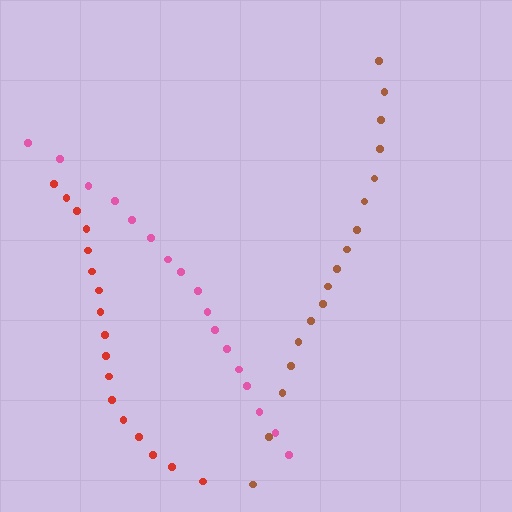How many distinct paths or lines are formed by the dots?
There are 3 distinct paths.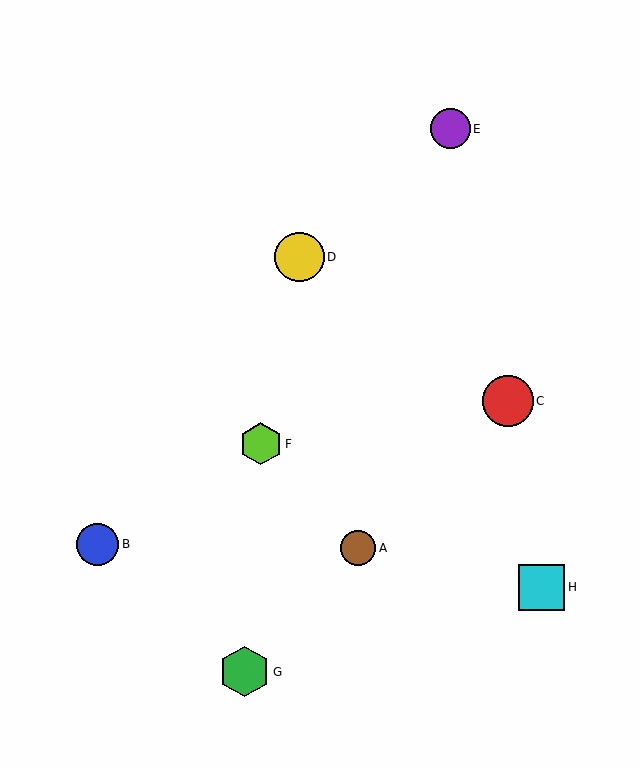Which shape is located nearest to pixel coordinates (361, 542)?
The brown circle (labeled A) at (358, 548) is nearest to that location.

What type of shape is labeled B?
Shape B is a blue circle.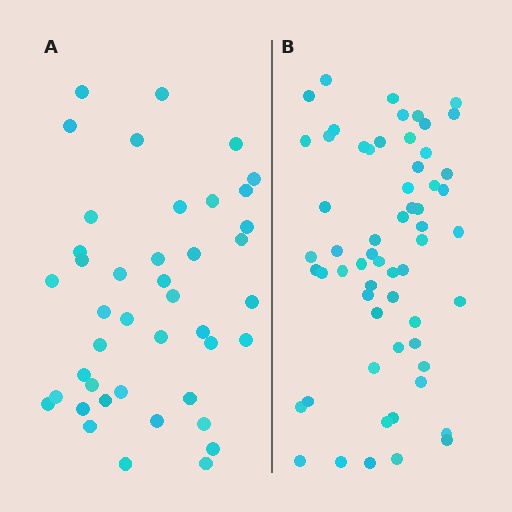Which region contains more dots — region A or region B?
Region B (the right region) has more dots.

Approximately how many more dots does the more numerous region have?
Region B has approximately 20 more dots than region A.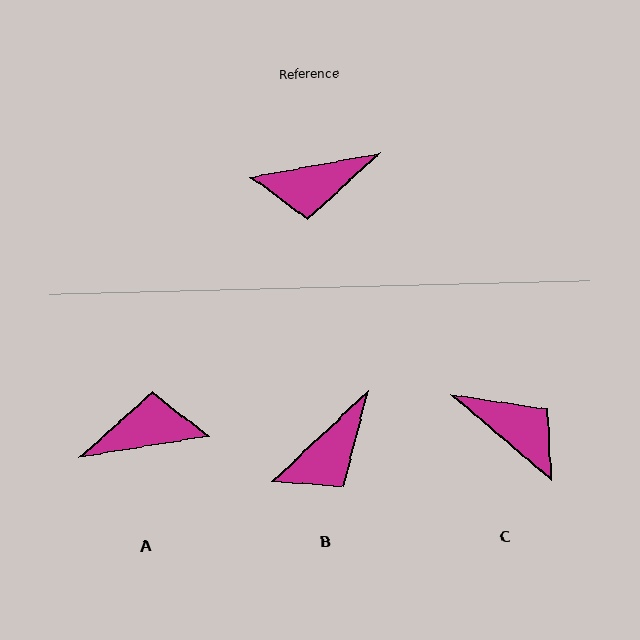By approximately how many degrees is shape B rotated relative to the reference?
Approximately 33 degrees counter-clockwise.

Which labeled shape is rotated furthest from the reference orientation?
A, about 179 degrees away.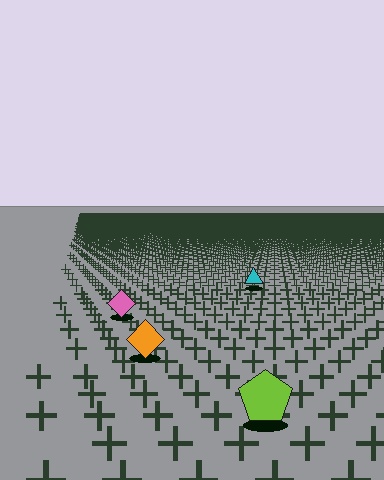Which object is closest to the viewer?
The lime pentagon is closest. The texture marks near it are larger and more spread out.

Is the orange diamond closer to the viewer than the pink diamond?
Yes. The orange diamond is closer — you can tell from the texture gradient: the ground texture is coarser near it.